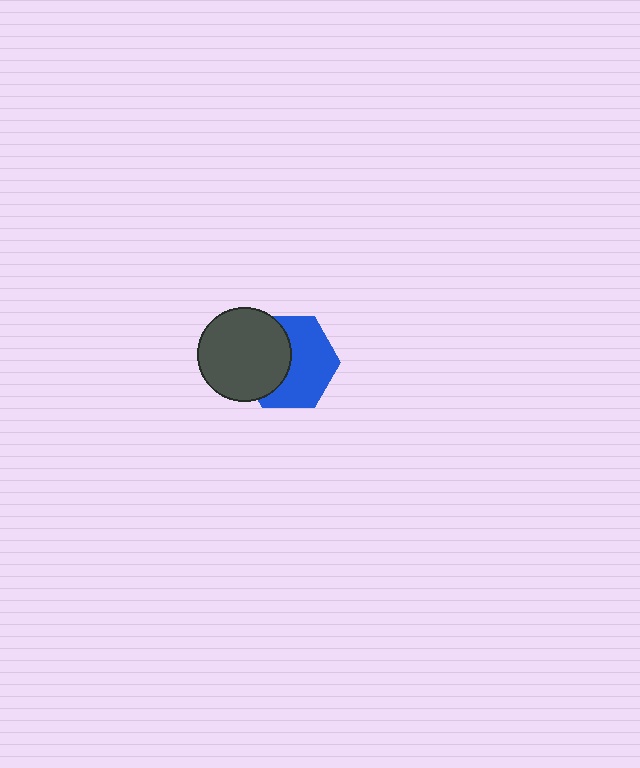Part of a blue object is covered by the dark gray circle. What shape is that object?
It is a hexagon.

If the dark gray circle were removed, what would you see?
You would see the complete blue hexagon.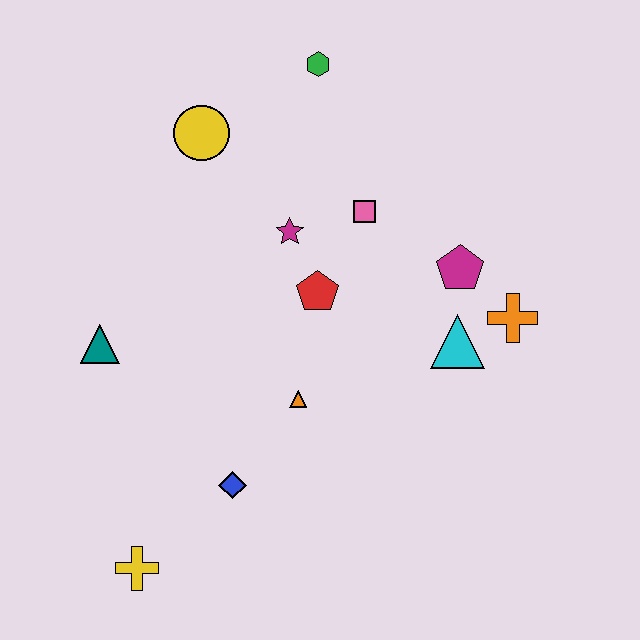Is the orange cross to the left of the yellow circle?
No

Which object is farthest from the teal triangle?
The orange cross is farthest from the teal triangle.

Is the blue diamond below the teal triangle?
Yes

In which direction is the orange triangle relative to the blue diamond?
The orange triangle is above the blue diamond.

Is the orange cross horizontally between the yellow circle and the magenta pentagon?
No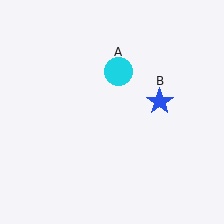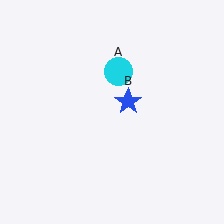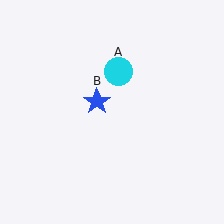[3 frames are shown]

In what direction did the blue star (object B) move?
The blue star (object B) moved left.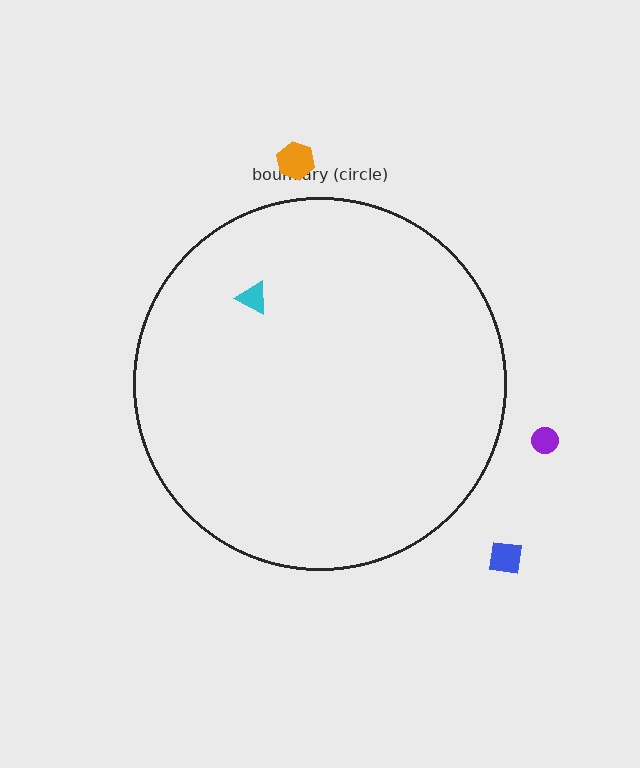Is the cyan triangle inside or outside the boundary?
Inside.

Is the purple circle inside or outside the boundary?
Outside.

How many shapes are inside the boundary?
1 inside, 3 outside.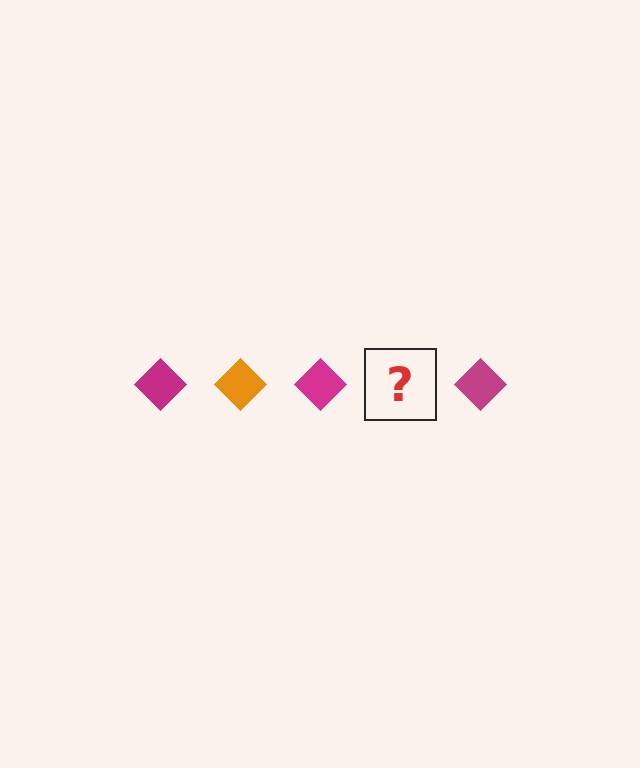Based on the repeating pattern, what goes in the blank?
The blank should be an orange diamond.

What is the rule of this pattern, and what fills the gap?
The rule is that the pattern cycles through magenta, orange diamonds. The gap should be filled with an orange diamond.